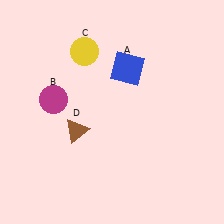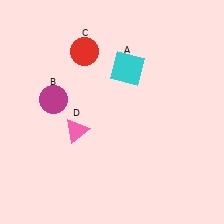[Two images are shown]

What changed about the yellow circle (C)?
In Image 1, C is yellow. In Image 2, it changed to red.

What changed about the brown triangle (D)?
In Image 1, D is brown. In Image 2, it changed to pink.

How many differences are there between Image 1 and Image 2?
There are 3 differences between the two images.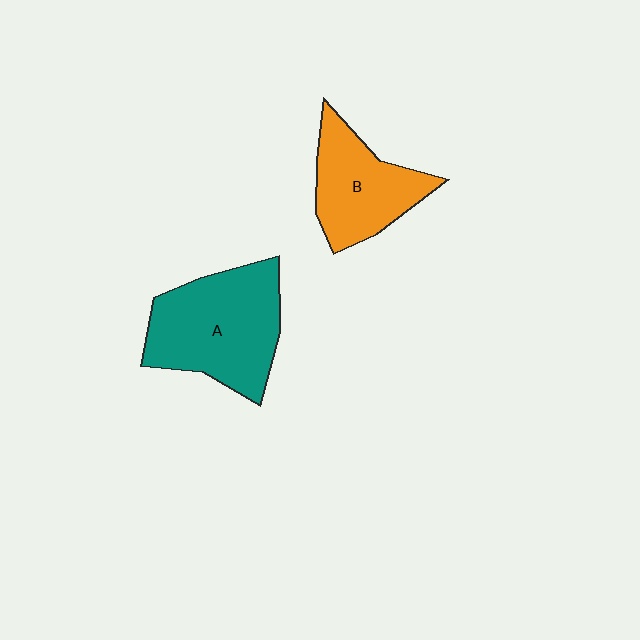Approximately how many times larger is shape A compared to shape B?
Approximately 1.4 times.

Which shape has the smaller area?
Shape B (orange).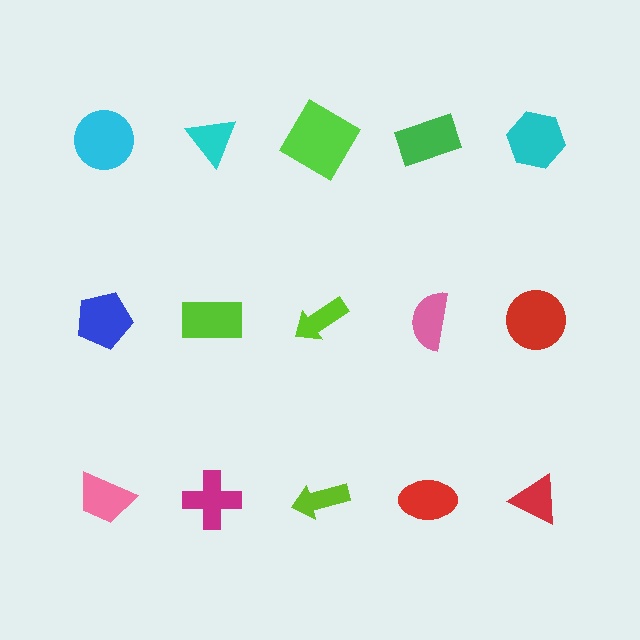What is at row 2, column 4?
A pink semicircle.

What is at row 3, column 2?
A magenta cross.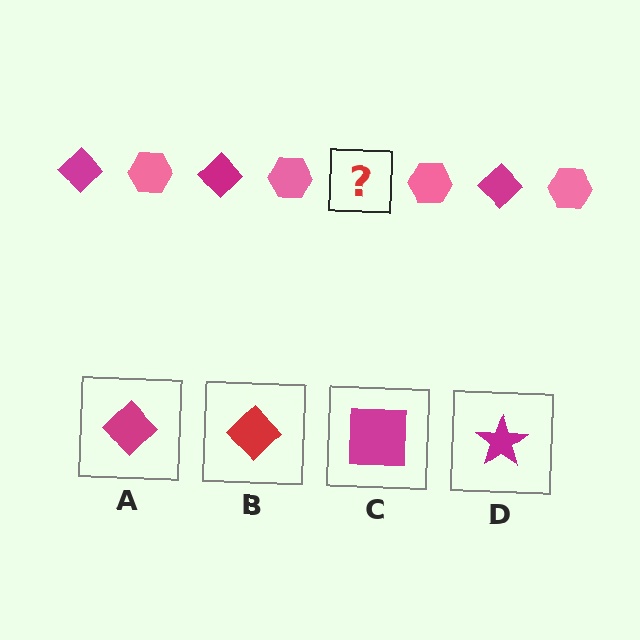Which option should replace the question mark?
Option A.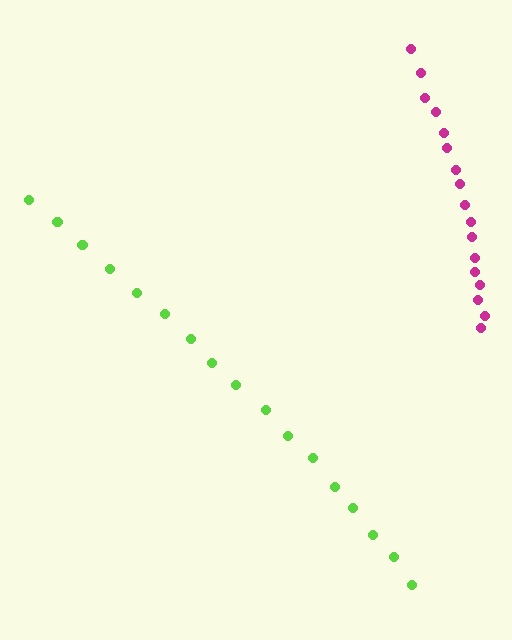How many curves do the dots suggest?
There are 2 distinct paths.